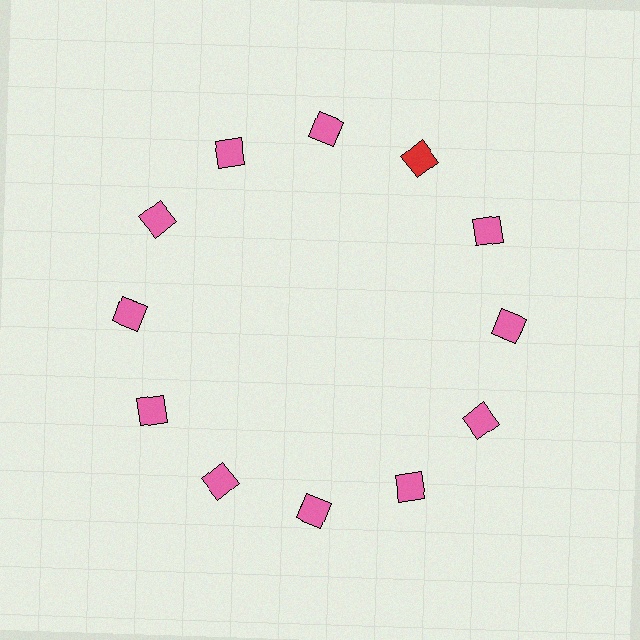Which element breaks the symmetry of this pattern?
The red square at roughly the 1 o'clock position breaks the symmetry. All other shapes are pink squares.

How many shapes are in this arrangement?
There are 12 shapes arranged in a ring pattern.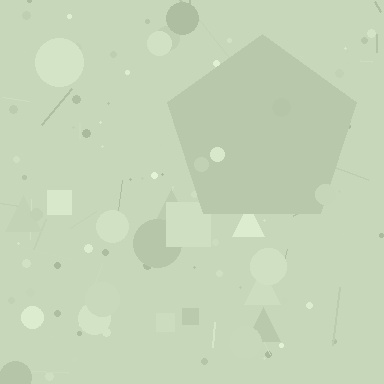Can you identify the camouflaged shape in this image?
The camouflaged shape is a pentagon.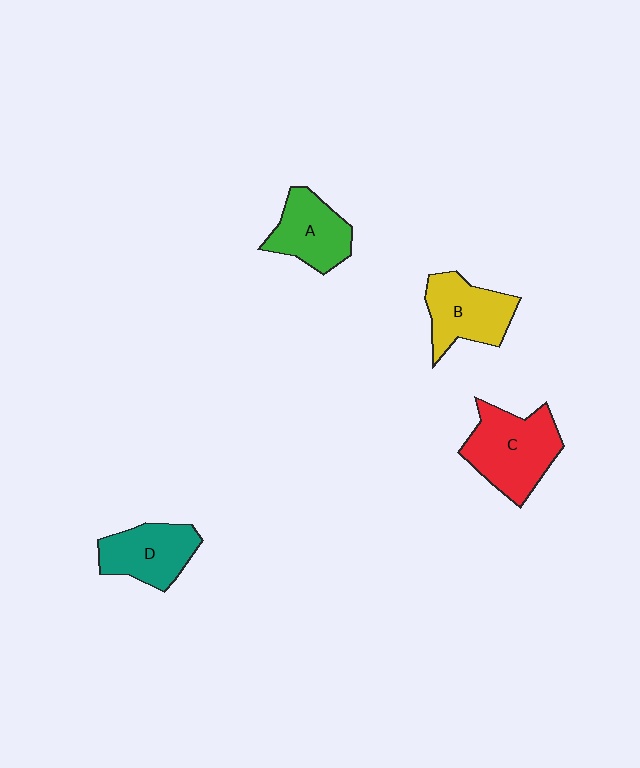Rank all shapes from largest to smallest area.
From largest to smallest: C (red), B (yellow), D (teal), A (green).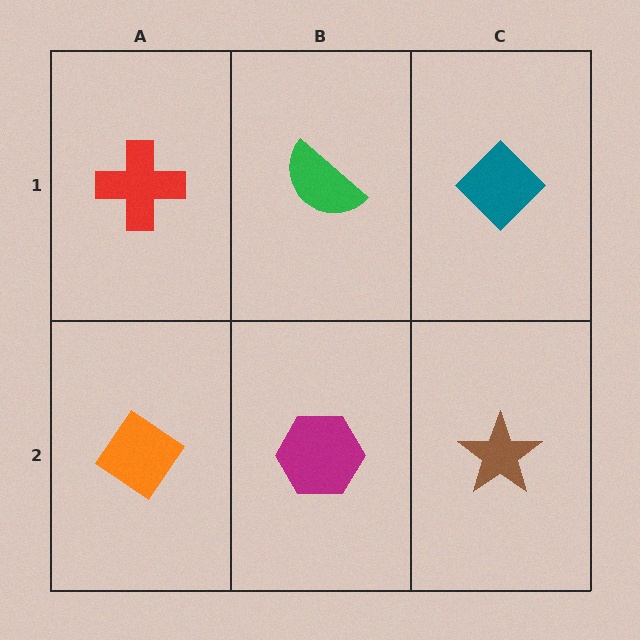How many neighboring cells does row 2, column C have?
2.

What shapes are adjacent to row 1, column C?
A brown star (row 2, column C), a green semicircle (row 1, column B).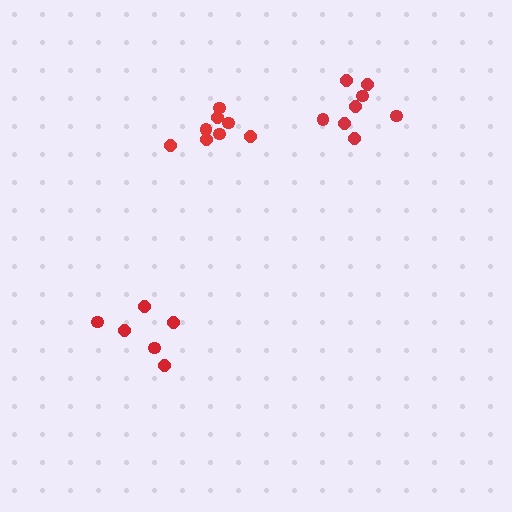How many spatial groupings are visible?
There are 3 spatial groupings.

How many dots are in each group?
Group 1: 8 dots, Group 2: 6 dots, Group 3: 8 dots (22 total).